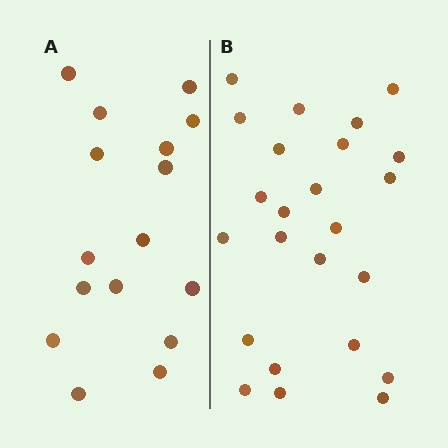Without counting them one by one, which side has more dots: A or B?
Region B (the right region) has more dots.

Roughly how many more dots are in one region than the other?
Region B has roughly 8 or so more dots than region A.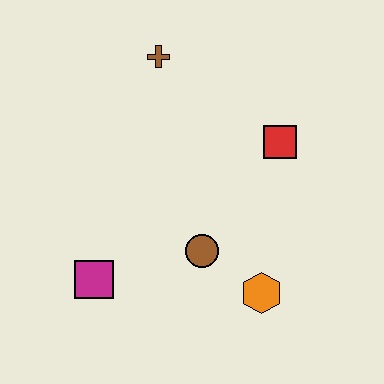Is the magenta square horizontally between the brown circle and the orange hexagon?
No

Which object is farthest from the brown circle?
The brown cross is farthest from the brown circle.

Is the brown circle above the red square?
No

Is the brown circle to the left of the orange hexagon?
Yes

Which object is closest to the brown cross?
The red square is closest to the brown cross.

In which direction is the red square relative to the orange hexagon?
The red square is above the orange hexagon.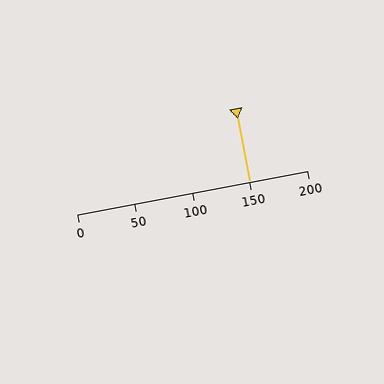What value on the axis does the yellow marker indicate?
The marker indicates approximately 150.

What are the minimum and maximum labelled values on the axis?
The axis runs from 0 to 200.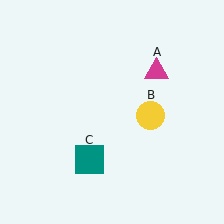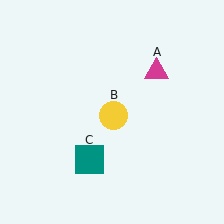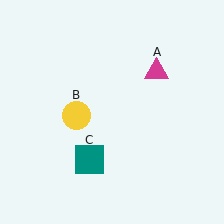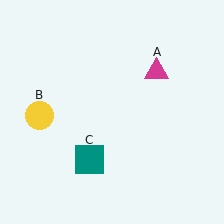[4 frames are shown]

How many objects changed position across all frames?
1 object changed position: yellow circle (object B).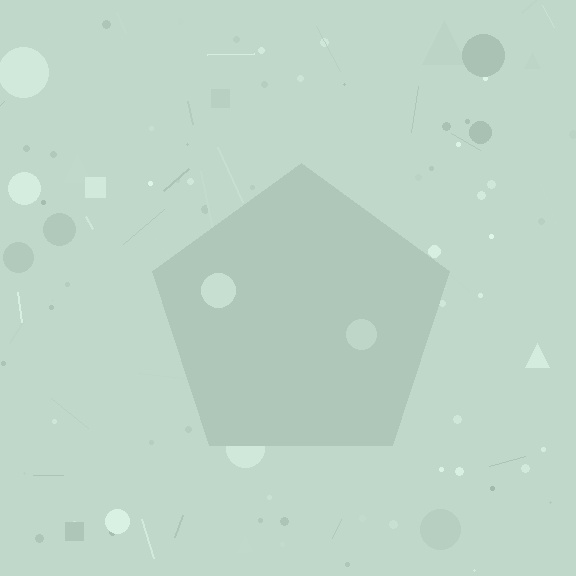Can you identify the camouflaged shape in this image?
The camouflaged shape is a pentagon.